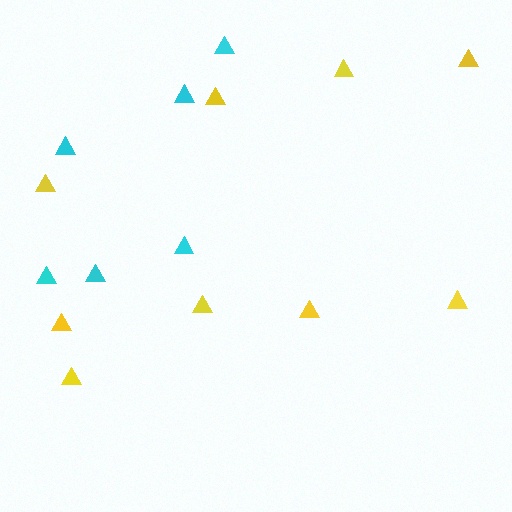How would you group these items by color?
There are 2 groups: one group of yellow triangles (9) and one group of cyan triangles (6).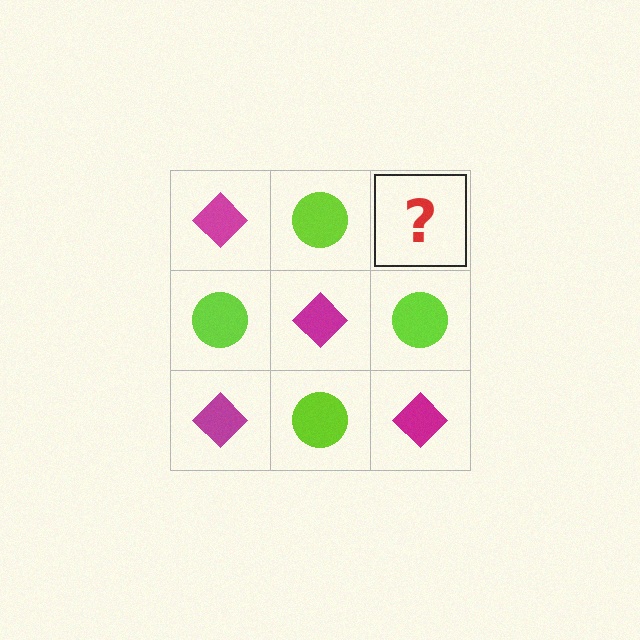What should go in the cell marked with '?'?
The missing cell should contain a magenta diamond.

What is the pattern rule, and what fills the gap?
The rule is that it alternates magenta diamond and lime circle in a checkerboard pattern. The gap should be filled with a magenta diamond.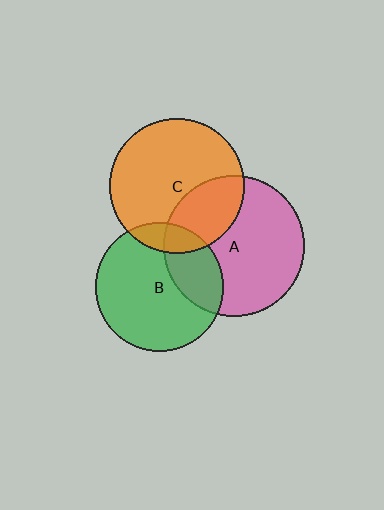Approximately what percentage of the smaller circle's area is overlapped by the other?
Approximately 30%.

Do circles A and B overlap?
Yes.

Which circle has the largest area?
Circle A (pink).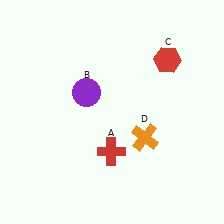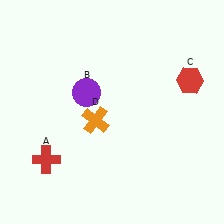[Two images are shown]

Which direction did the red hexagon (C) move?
The red hexagon (C) moved right.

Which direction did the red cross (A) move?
The red cross (A) moved left.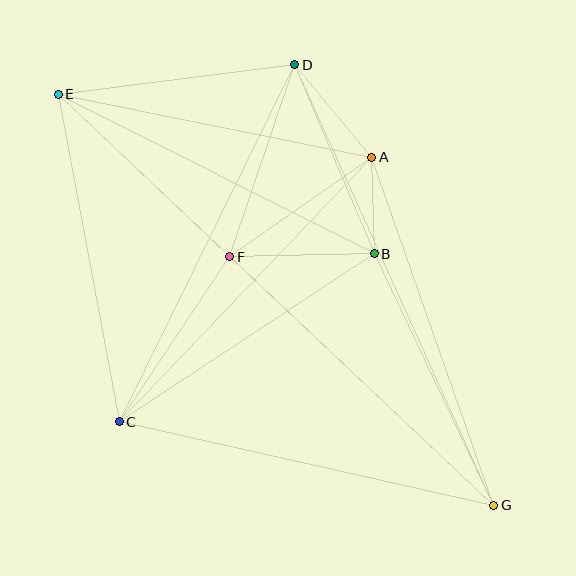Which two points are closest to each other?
Points A and B are closest to each other.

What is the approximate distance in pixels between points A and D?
The distance between A and D is approximately 120 pixels.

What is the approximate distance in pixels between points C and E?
The distance between C and E is approximately 333 pixels.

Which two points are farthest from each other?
Points E and G are farthest from each other.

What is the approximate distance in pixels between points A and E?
The distance between A and E is approximately 320 pixels.